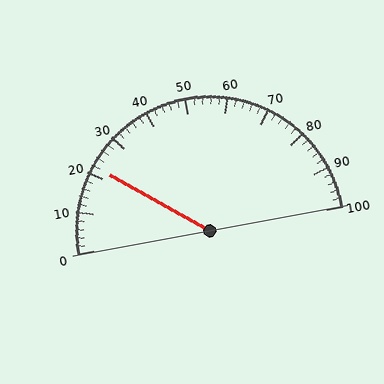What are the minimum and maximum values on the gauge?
The gauge ranges from 0 to 100.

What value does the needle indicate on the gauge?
The needle indicates approximately 22.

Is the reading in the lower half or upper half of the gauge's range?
The reading is in the lower half of the range (0 to 100).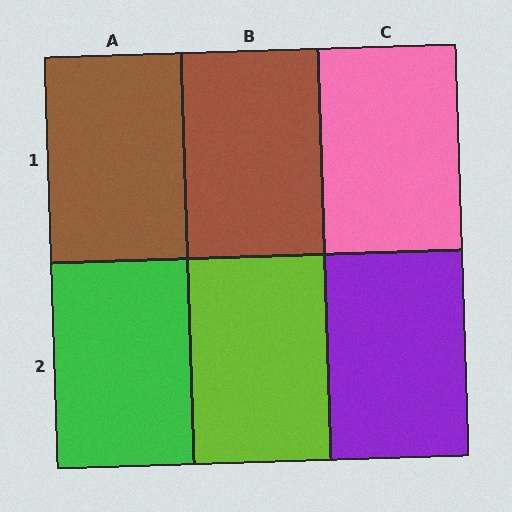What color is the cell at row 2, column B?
Lime.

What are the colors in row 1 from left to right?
Brown, brown, pink.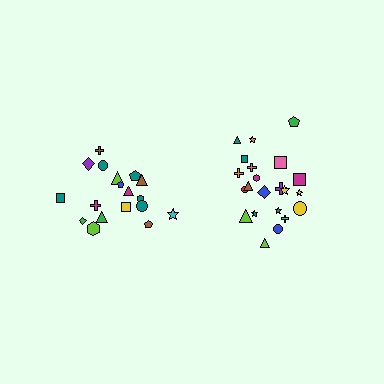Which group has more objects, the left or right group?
The right group.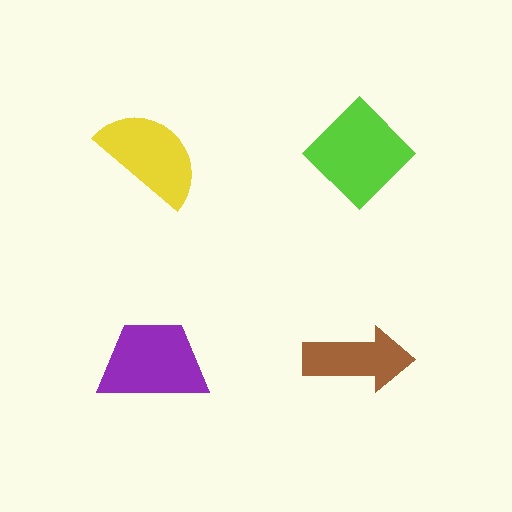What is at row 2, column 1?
A purple trapezoid.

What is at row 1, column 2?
A lime diamond.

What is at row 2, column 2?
A brown arrow.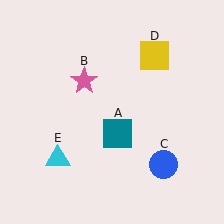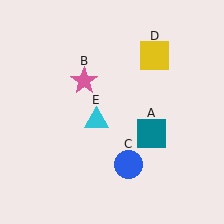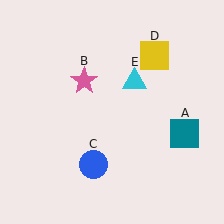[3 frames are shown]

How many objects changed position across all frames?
3 objects changed position: teal square (object A), blue circle (object C), cyan triangle (object E).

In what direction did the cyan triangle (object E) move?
The cyan triangle (object E) moved up and to the right.